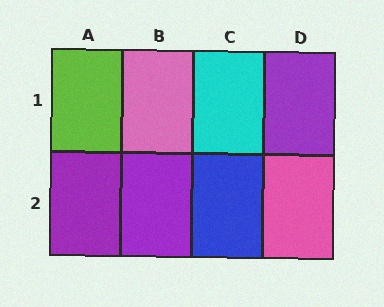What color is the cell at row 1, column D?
Purple.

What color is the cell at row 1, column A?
Lime.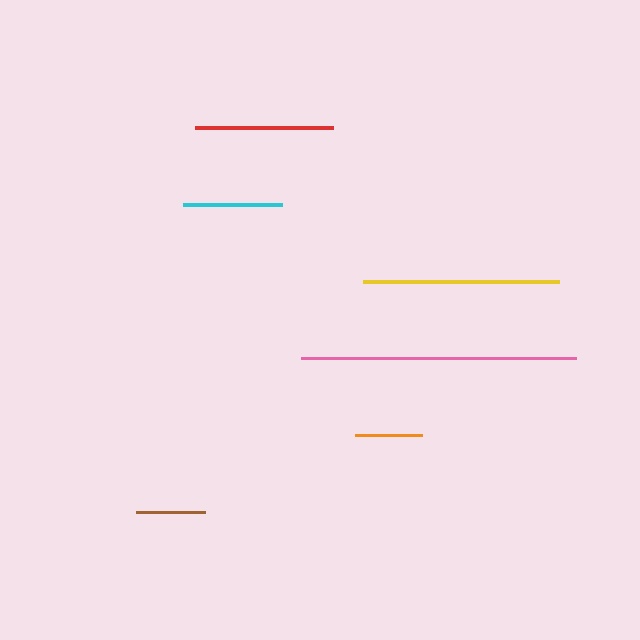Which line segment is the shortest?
The orange line is the shortest at approximately 67 pixels.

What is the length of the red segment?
The red segment is approximately 137 pixels long.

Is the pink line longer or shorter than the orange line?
The pink line is longer than the orange line.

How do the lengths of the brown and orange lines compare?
The brown and orange lines are approximately the same length.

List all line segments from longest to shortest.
From longest to shortest: pink, yellow, red, cyan, brown, orange.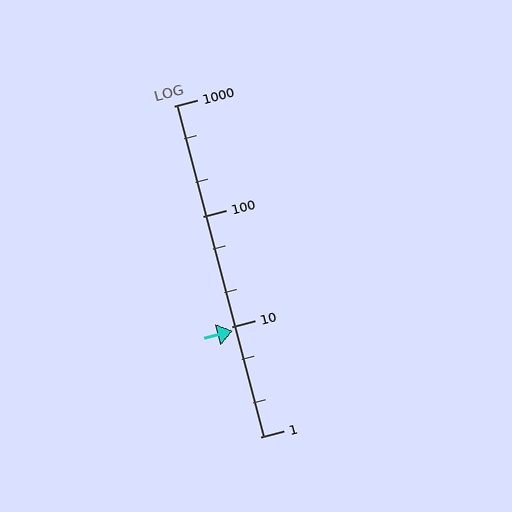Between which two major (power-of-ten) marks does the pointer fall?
The pointer is between 1 and 10.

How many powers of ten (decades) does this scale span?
The scale spans 3 decades, from 1 to 1000.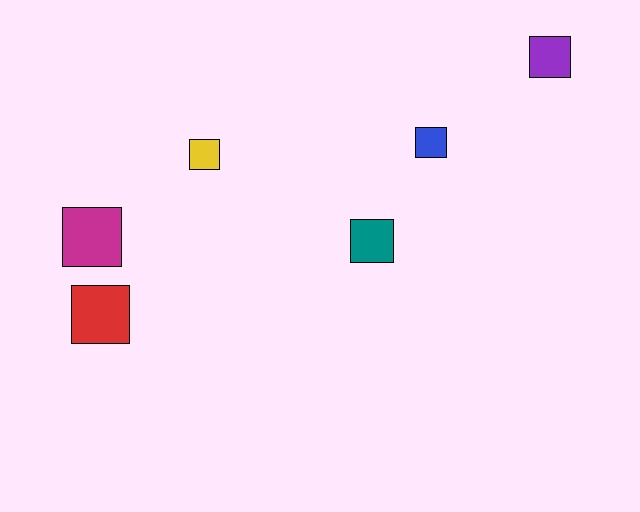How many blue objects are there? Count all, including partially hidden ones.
There is 1 blue object.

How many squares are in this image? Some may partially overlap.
There are 6 squares.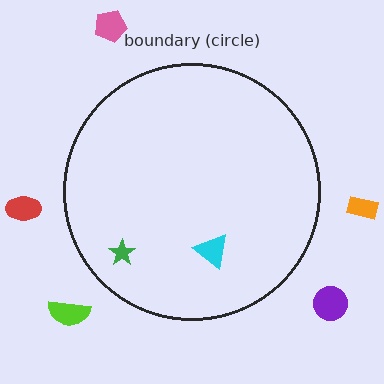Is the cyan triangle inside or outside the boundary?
Inside.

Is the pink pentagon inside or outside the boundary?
Outside.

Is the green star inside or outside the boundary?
Inside.